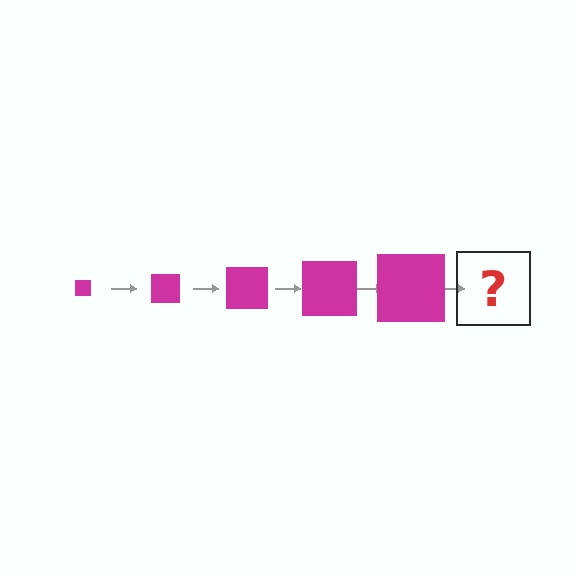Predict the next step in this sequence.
The next step is a magenta square, larger than the previous one.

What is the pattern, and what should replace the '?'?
The pattern is that the square gets progressively larger each step. The '?' should be a magenta square, larger than the previous one.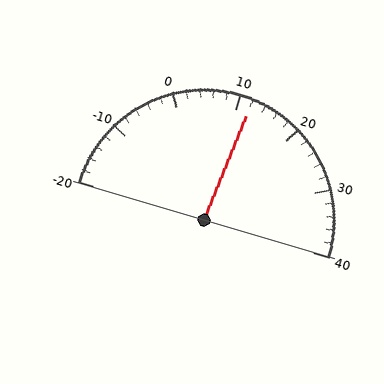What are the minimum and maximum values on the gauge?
The gauge ranges from -20 to 40.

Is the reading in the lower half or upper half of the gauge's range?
The reading is in the upper half of the range (-20 to 40).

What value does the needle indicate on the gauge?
The needle indicates approximately 12.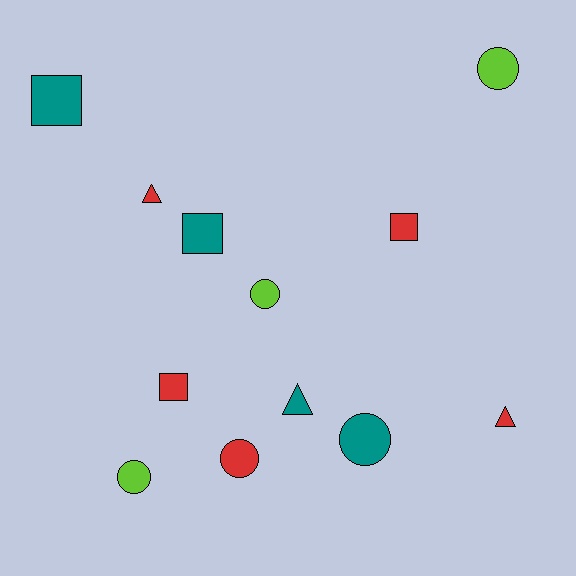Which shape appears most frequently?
Circle, with 5 objects.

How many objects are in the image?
There are 12 objects.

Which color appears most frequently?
Red, with 5 objects.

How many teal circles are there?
There is 1 teal circle.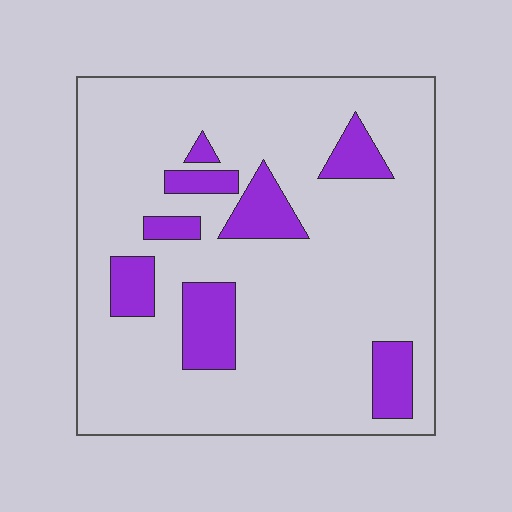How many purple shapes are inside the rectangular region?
8.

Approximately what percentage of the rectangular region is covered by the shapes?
Approximately 15%.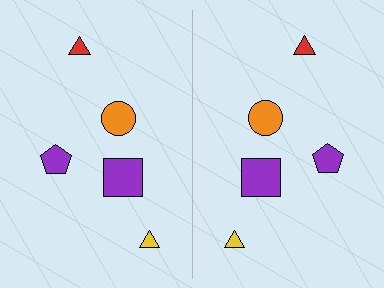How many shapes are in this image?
There are 10 shapes in this image.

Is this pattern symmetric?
Yes, this pattern has bilateral (reflection) symmetry.